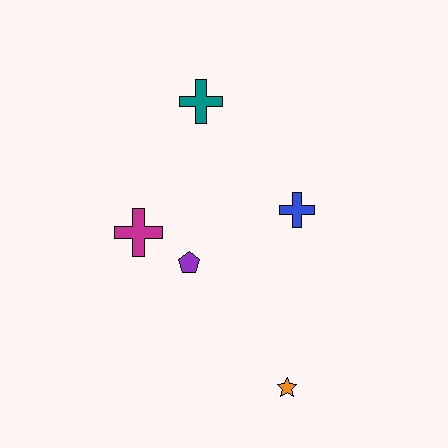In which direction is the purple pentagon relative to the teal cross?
The purple pentagon is below the teal cross.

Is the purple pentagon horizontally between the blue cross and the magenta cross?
Yes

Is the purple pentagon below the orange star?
No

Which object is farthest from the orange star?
The teal cross is farthest from the orange star.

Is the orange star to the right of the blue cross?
No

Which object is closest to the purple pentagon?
The magenta cross is closest to the purple pentagon.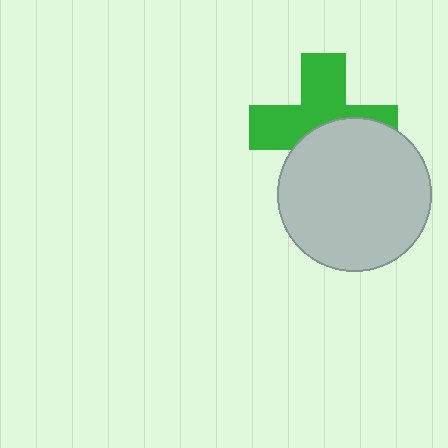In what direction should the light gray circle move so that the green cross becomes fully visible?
The light gray circle should move down. That is the shortest direction to clear the overlap and leave the green cross fully visible.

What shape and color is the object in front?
The object in front is a light gray circle.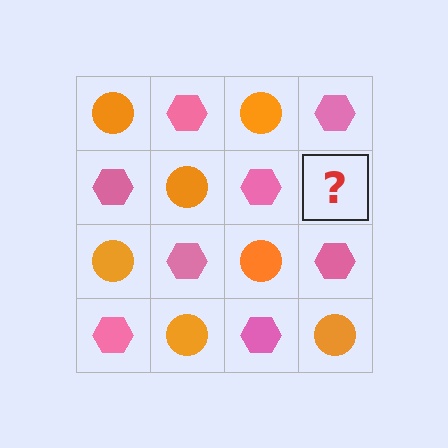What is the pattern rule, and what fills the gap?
The rule is that it alternates orange circle and pink hexagon in a checkerboard pattern. The gap should be filled with an orange circle.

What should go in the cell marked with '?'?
The missing cell should contain an orange circle.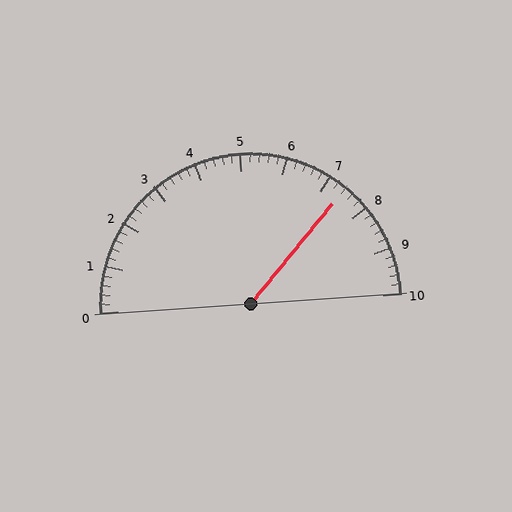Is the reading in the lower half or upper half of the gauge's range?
The reading is in the upper half of the range (0 to 10).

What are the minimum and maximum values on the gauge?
The gauge ranges from 0 to 10.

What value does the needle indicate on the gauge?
The needle indicates approximately 7.4.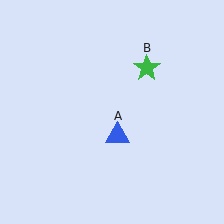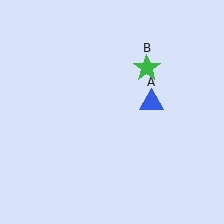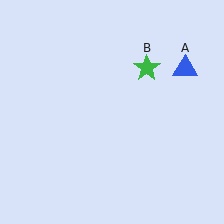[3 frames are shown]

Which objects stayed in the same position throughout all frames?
Green star (object B) remained stationary.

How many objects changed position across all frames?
1 object changed position: blue triangle (object A).